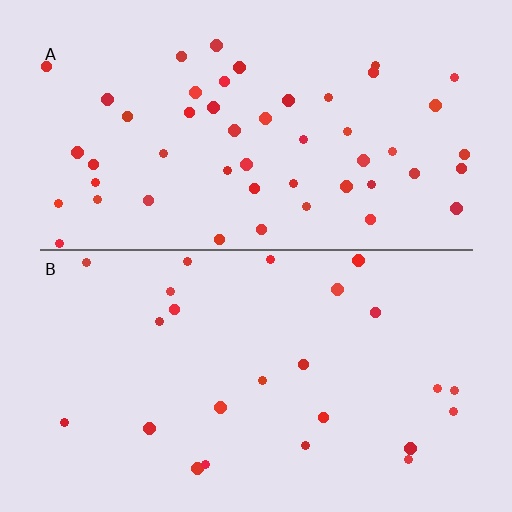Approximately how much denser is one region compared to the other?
Approximately 2.0× — region A over region B.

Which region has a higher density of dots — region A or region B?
A (the top).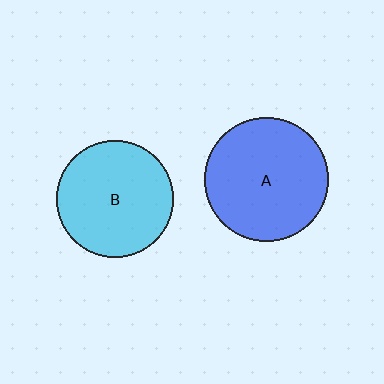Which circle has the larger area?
Circle A (blue).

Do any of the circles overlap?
No, none of the circles overlap.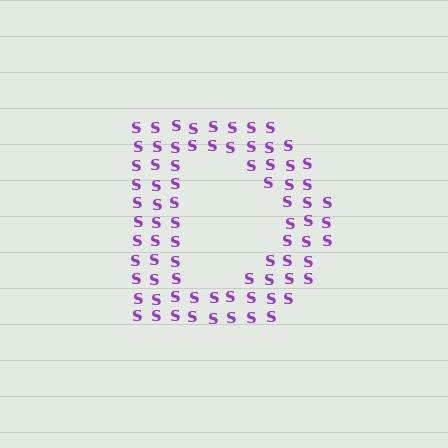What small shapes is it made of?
It is made of small letter S's.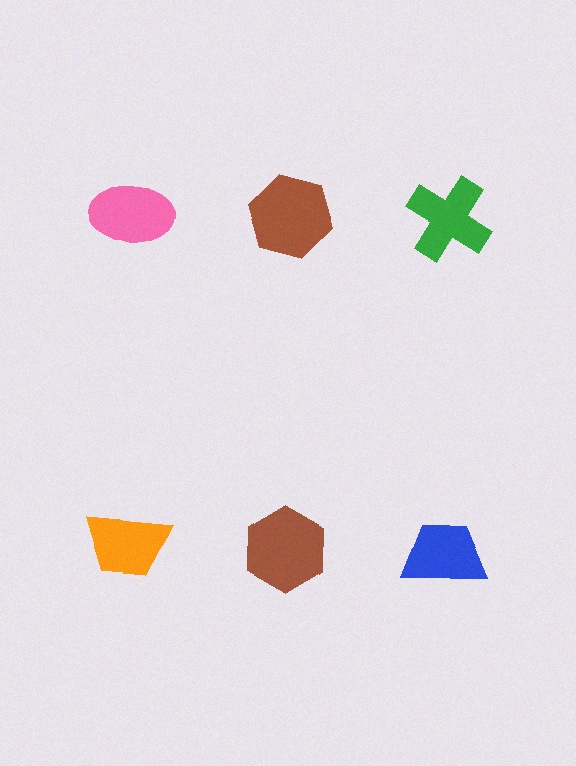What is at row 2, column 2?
A brown hexagon.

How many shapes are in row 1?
3 shapes.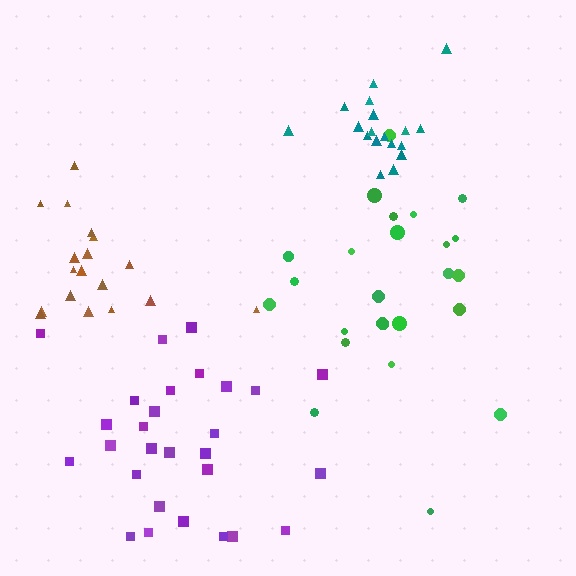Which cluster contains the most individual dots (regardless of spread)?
Purple (28).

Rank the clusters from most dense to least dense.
teal, purple, green, brown.